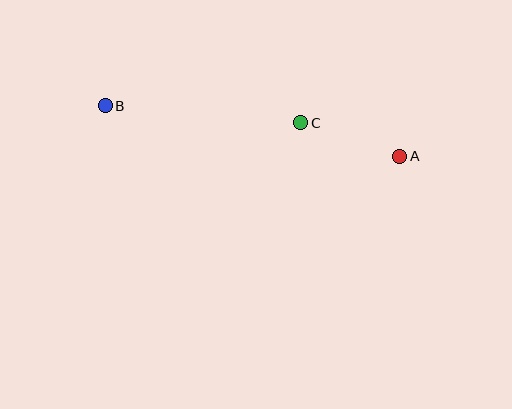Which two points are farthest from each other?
Points A and B are farthest from each other.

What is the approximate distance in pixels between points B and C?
The distance between B and C is approximately 196 pixels.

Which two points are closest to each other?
Points A and C are closest to each other.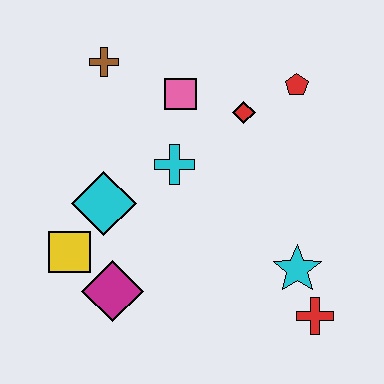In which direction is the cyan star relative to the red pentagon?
The cyan star is below the red pentagon.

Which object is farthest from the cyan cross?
The red cross is farthest from the cyan cross.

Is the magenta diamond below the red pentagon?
Yes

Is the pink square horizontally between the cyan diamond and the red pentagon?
Yes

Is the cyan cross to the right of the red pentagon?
No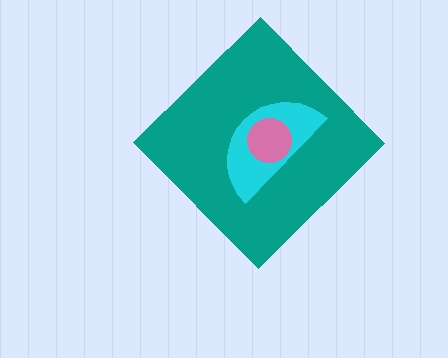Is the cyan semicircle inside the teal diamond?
Yes.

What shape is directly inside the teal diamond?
The cyan semicircle.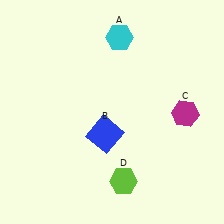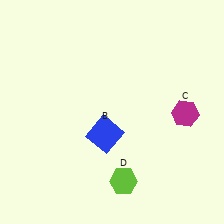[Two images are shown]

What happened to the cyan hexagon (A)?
The cyan hexagon (A) was removed in Image 2. It was in the top-right area of Image 1.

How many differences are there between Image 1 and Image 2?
There is 1 difference between the two images.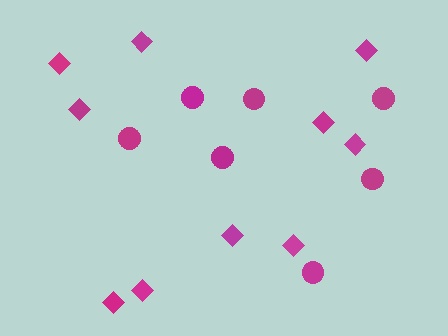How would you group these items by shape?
There are 2 groups: one group of circles (7) and one group of diamonds (10).